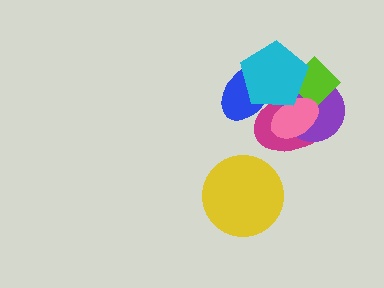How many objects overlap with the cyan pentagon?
5 objects overlap with the cyan pentagon.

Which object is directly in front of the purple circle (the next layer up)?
The lime diamond is directly in front of the purple circle.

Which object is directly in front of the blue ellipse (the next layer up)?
The magenta ellipse is directly in front of the blue ellipse.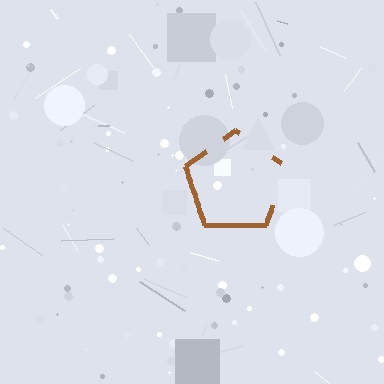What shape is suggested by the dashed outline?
The dashed outline suggests a pentagon.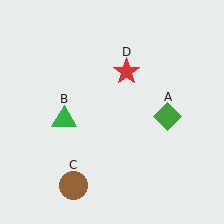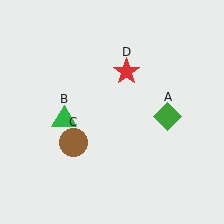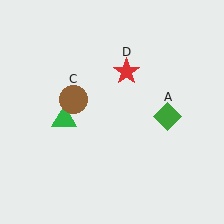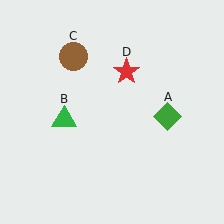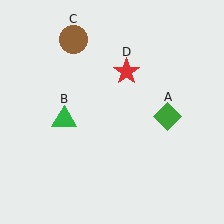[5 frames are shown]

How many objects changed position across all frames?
1 object changed position: brown circle (object C).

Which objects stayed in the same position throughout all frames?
Green diamond (object A) and green triangle (object B) and red star (object D) remained stationary.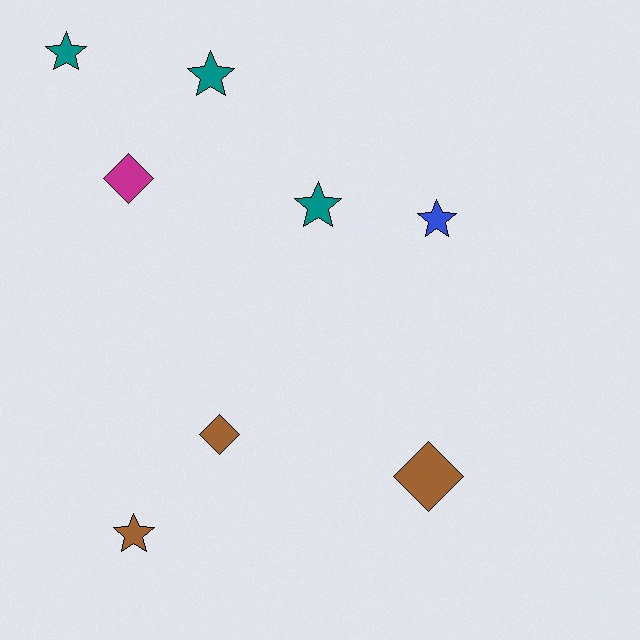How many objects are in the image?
There are 8 objects.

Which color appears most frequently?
Brown, with 3 objects.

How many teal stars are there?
There are 3 teal stars.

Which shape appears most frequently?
Star, with 5 objects.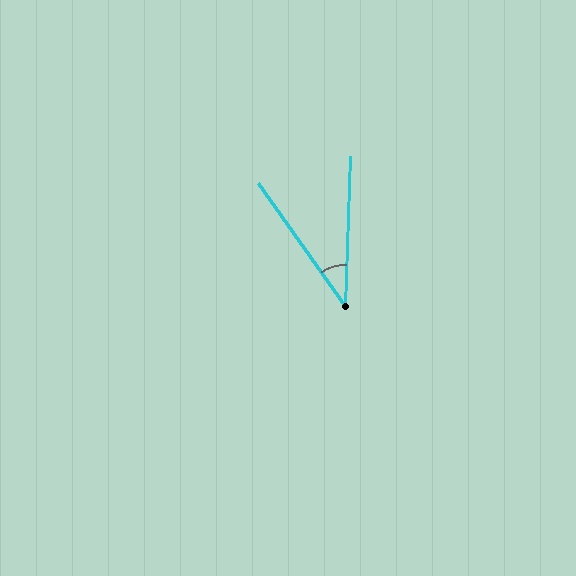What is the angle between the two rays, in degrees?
Approximately 37 degrees.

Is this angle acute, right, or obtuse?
It is acute.